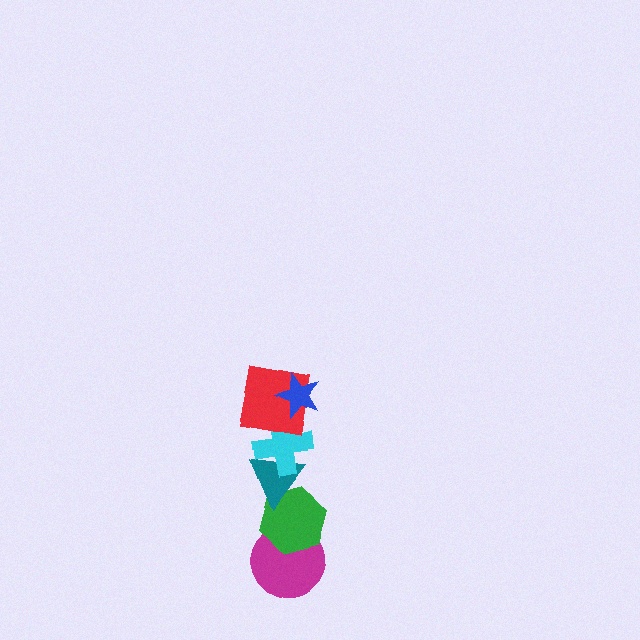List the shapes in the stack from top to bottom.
From top to bottom: the blue star, the red square, the cyan cross, the teal triangle, the green hexagon, the magenta circle.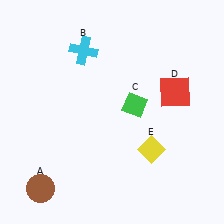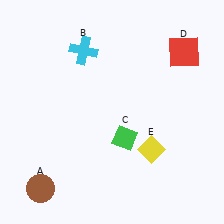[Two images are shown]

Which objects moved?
The objects that moved are: the green diamond (C), the red square (D).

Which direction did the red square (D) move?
The red square (D) moved up.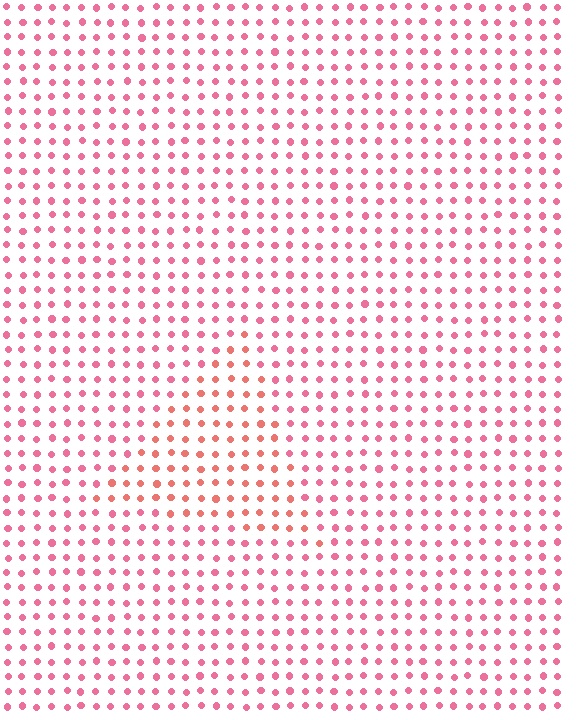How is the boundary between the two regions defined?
The boundary is defined purely by a slight shift in hue (about 24 degrees). Spacing, size, and orientation are identical on both sides.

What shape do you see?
I see a triangle.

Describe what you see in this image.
The image is filled with small pink elements in a uniform arrangement. A triangle-shaped region is visible where the elements are tinted to a slightly different hue, forming a subtle color boundary.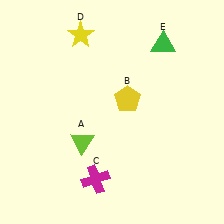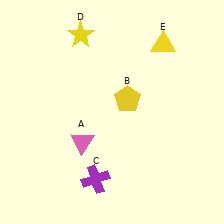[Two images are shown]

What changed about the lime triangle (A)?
In Image 1, A is lime. In Image 2, it changed to pink.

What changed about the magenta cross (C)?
In Image 1, C is magenta. In Image 2, it changed to purple.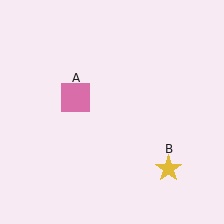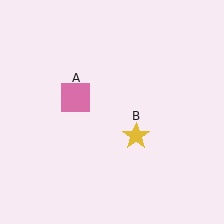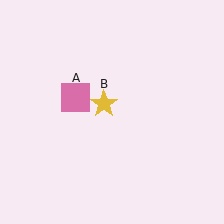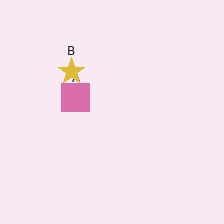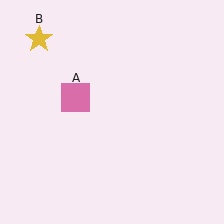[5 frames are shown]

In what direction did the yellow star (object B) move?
The yellow star (object B) moved up and to the left.